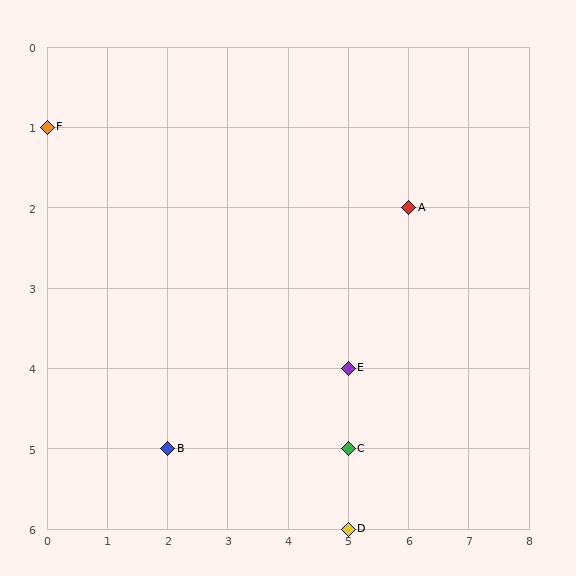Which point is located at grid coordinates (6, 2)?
Point A is at (6, 2).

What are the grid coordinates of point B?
Point B is at grid coordinates (2, 5).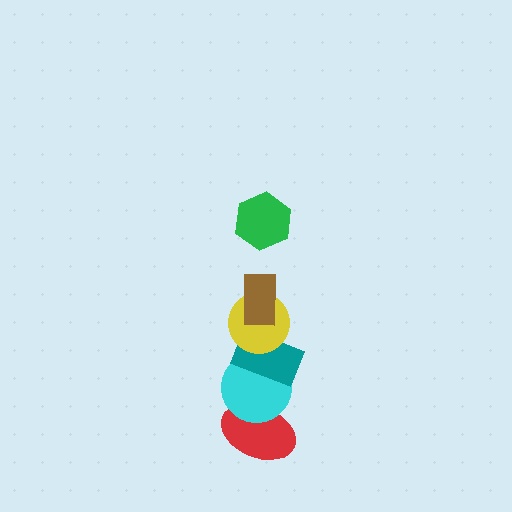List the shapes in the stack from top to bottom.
From top to bottom: the green hexagon, the brown rectangle, the yellow circle, the teal rectangle, the cyan circle, the red ellipse.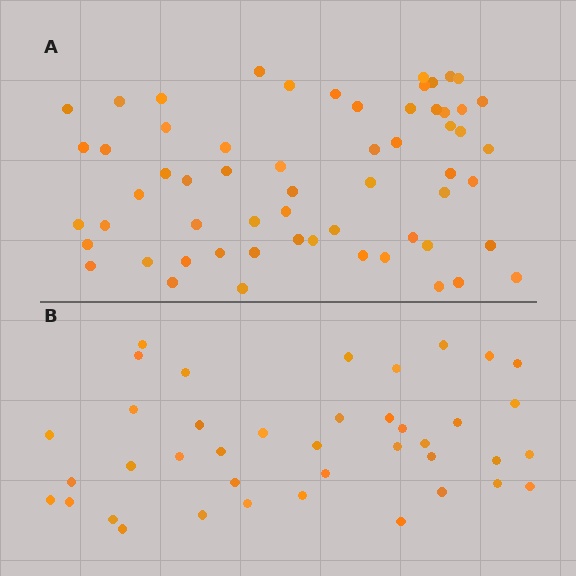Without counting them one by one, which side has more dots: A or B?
Region A (the top region) has more dots.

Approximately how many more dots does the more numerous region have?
Region A has approximately 20 more dots than region B.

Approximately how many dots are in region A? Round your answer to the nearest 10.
About 60 dots.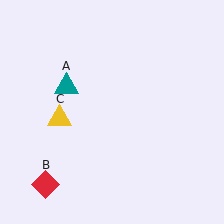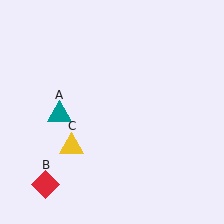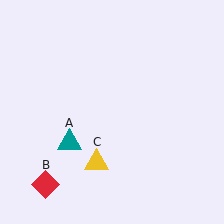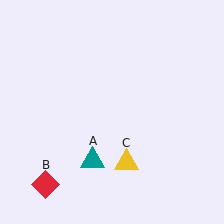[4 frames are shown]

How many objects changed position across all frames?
2 objects changed position: teal triangle (object A), yellow triangle (object C).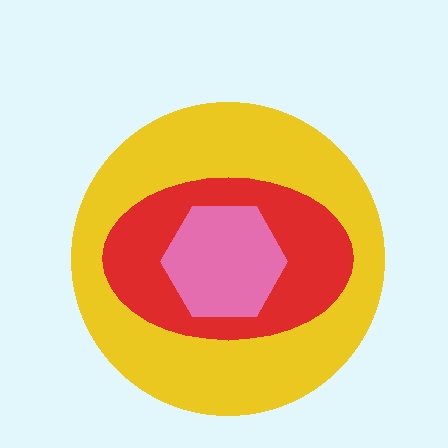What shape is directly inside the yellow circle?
The red ellipse.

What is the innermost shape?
The pink hexagon.